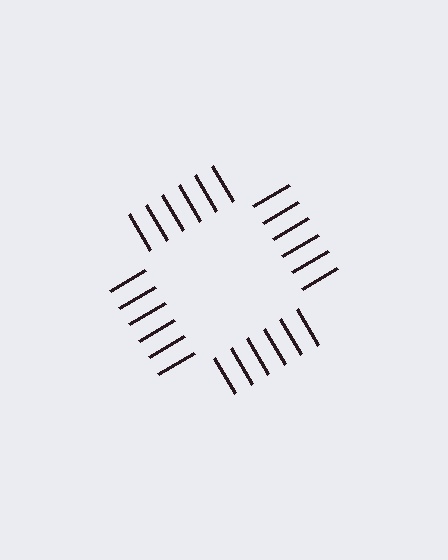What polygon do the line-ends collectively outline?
An illusory square — the line segments terminate on its edges but no continuous stroke is drawn.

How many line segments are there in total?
24 — 6 along each of the 4 edges.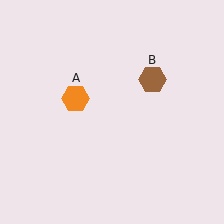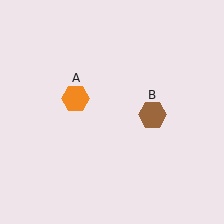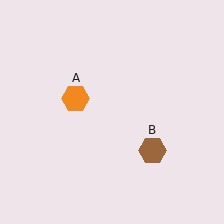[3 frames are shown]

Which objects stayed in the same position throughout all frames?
Orange hexagon (object A) remained stationary.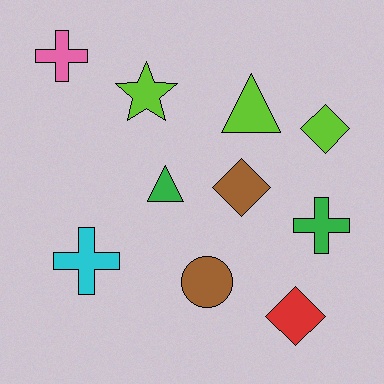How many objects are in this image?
There are 10 objects.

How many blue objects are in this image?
There are no blue objects.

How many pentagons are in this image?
There are no pentagons.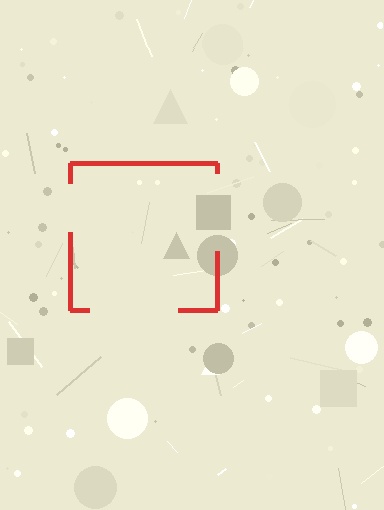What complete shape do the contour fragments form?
The contour fragments form a square.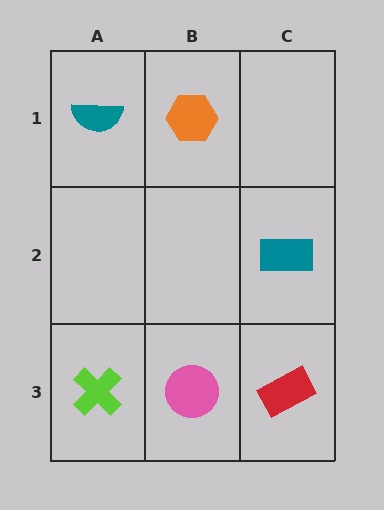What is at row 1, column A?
A teal semicircle.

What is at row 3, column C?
A red rectangle.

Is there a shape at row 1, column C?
No, that cell is empty.